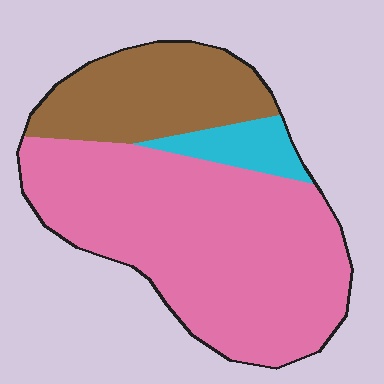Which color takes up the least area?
Cyan, at roughly 10%.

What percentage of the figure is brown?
Brown takes up about one quarter (1/4) of the figure.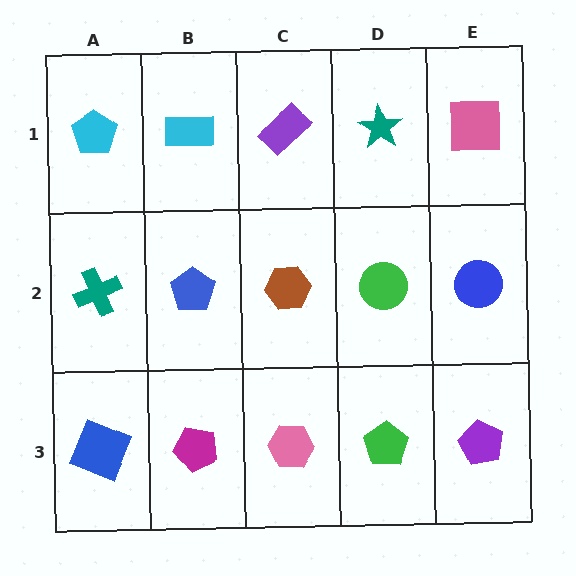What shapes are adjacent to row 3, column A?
A teal cross (row 2, column A), a magenta pentagon (row 3, column B).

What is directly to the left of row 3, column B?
A blue square.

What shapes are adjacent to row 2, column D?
A teal star (row 1, column D), a green pentagon (row 3, column D), a brown hexagon (row 2, column C), a blue circle (row 2, column E).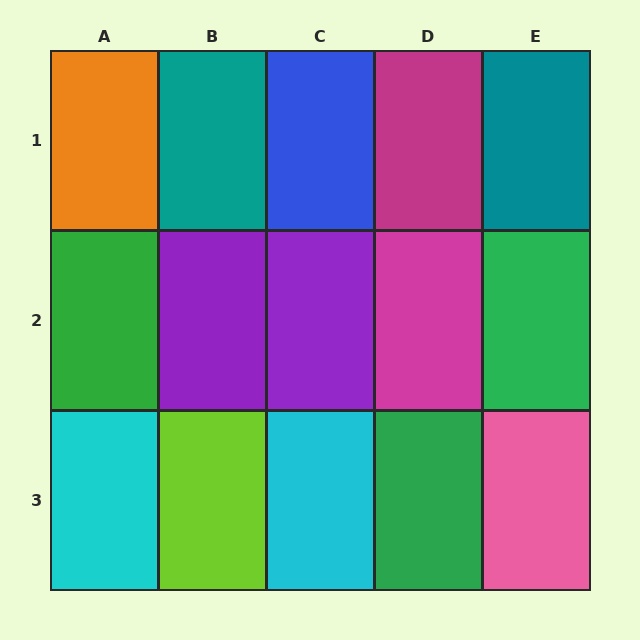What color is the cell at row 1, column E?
Teal.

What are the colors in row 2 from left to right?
Green, purple, purple, magenta, green.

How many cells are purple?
2 cells are purple.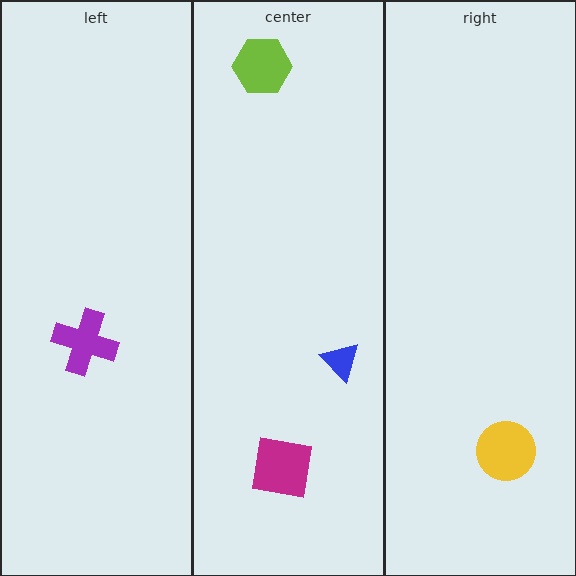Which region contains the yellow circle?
The right region.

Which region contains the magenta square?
The center region.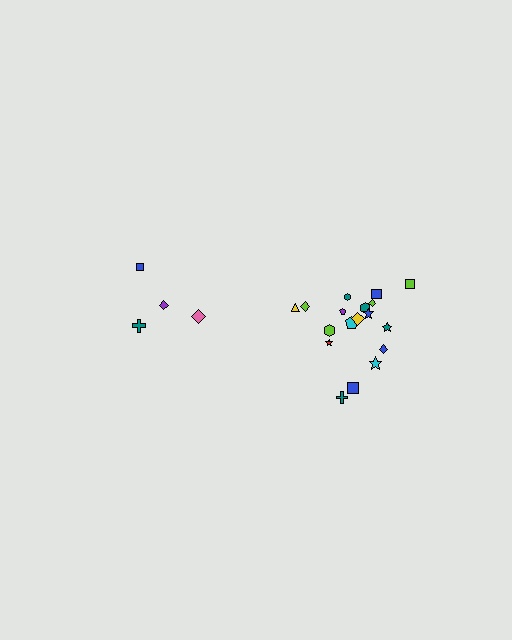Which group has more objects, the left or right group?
The right group.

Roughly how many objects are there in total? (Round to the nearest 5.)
Roughly 20 objects in total.